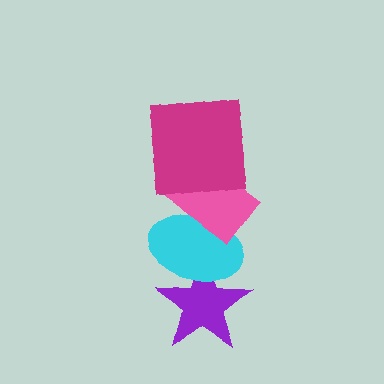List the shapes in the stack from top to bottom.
From top to bottom: the magenta square, the pink rectangle, the cyan ellipse, the purple star.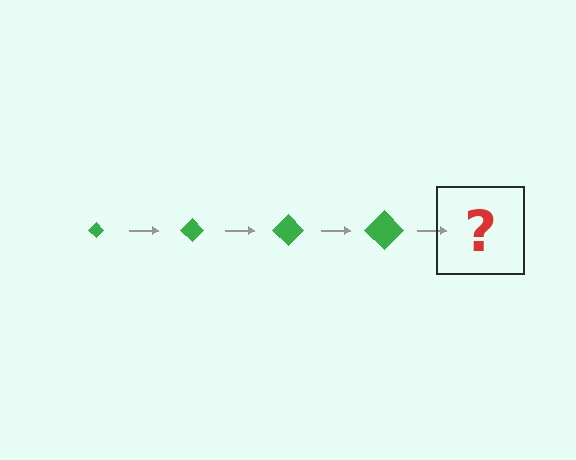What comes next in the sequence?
The next element should be a green diamond, larger than the previous one.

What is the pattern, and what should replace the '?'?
The pattern is that the diamond gets progressively larger each step. The '?' should be a green diamond, larger than the previous one.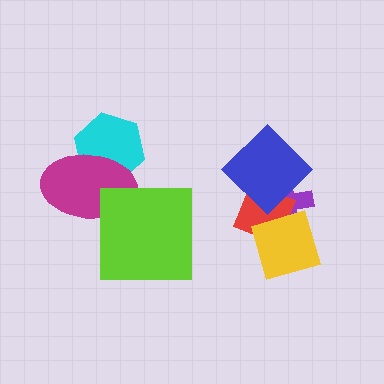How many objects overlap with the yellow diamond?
2 objects overlap with the yellow diamond.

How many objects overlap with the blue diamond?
2 objects overlap with the blue diamond.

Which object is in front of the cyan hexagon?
The magenta ellipse is in front of the cyan hexagon.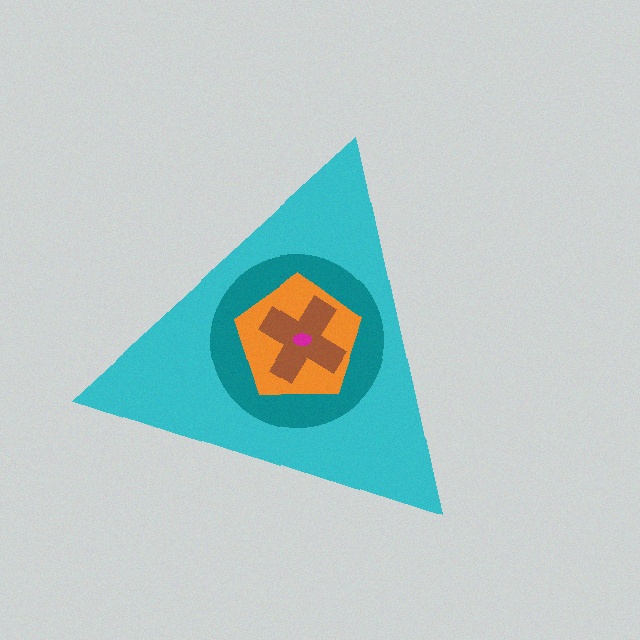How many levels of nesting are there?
5.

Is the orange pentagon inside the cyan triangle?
Yes.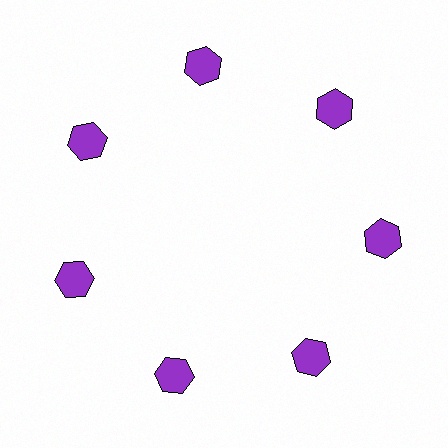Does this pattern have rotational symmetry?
Yes, this pattern has 7-fold rotational symmetry. It looks the same after rotating 51 degrees around the center.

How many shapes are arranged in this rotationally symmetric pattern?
There are 7 shapes, arranged in 7 groups of 1.